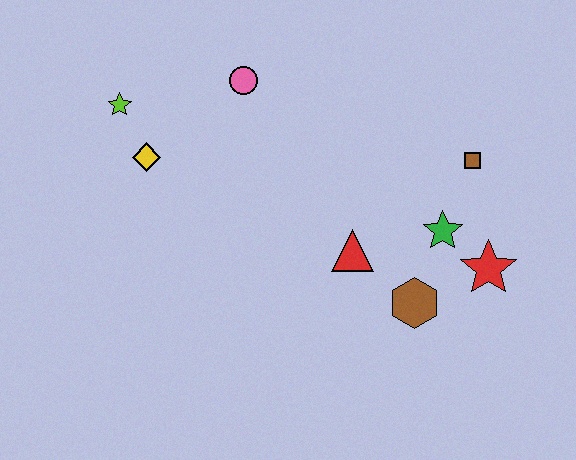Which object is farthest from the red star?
The lime star is farthest from the red star.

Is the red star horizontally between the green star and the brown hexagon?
No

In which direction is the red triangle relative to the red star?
The red triangle is to the left of the red star.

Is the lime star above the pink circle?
No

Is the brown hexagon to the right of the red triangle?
Yes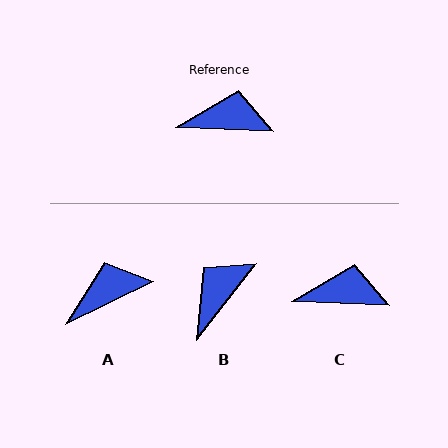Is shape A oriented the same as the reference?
No, it is off by about 28 degrees.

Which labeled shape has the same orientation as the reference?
C.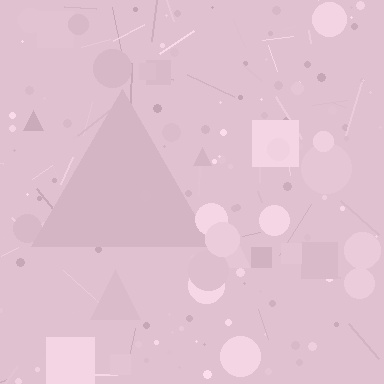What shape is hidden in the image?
A triangle is hidden in the image.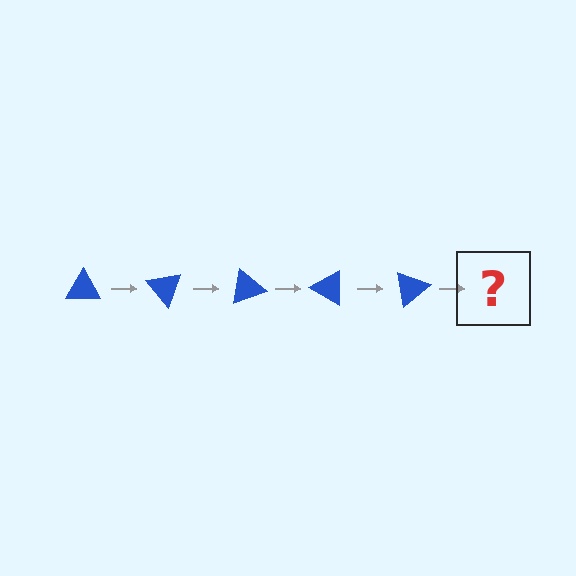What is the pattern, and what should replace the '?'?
The pattern is that the triangle rotates 50 degrees each step. The '?' should be a blue triangle rotated 250 degrees.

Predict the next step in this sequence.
The next step is a blue triangle rotated 250 degrees.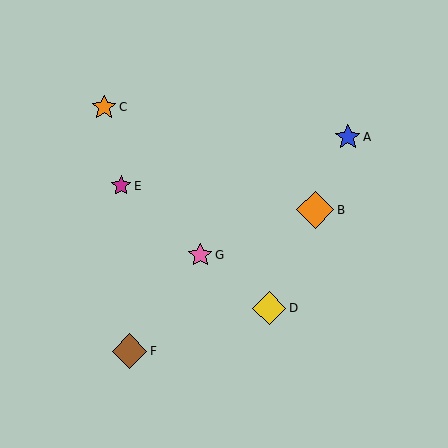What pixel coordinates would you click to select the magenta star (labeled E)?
Click at (121, 186) to select the magenta star E.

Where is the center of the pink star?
The center of the pink star is at (200, 255).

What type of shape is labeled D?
Shape D is a yellow diamond.